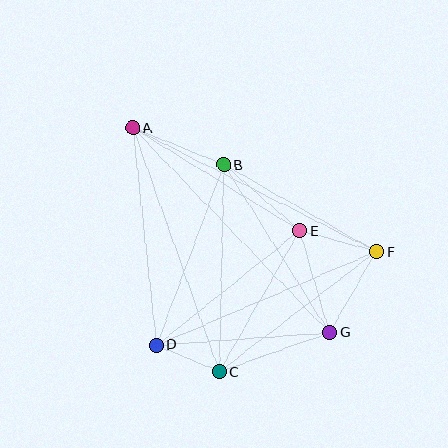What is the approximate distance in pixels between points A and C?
The distance between A and C is approximately 258 pixels.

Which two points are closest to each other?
Points C and D are closest to each other.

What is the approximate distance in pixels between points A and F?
The distance between A and F is approximately 273 pixels.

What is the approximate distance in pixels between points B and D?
The distance between B and D is approximately 192 pixels.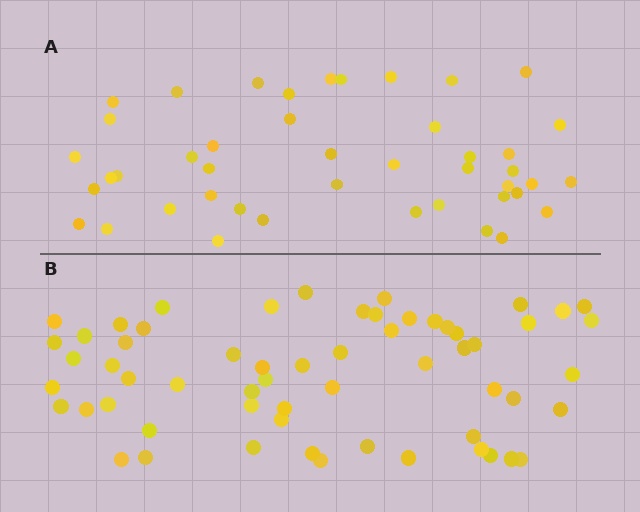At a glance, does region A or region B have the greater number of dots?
Region B (the bottom region) has more dots.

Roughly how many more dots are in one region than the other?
Region B has approximately 15 more dots than region A.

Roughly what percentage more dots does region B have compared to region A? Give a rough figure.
About 35% more.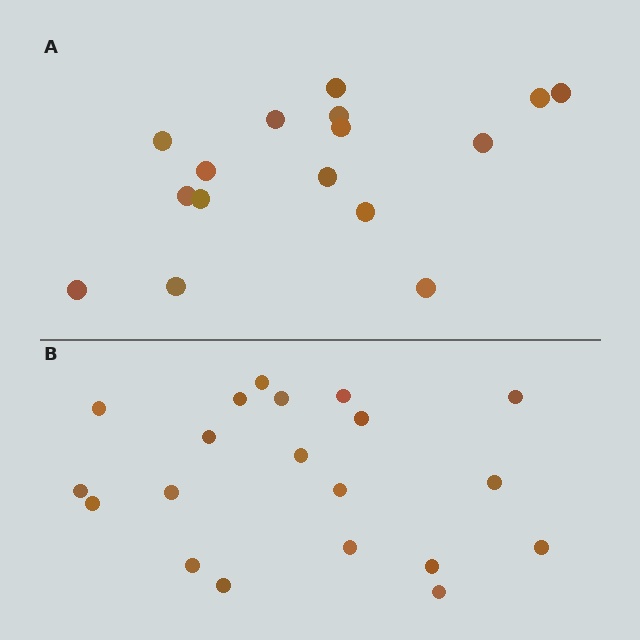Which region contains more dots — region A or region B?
Region B (the bottom region) has more dots.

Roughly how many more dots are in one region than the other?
Region B has about 4 more dots than region A.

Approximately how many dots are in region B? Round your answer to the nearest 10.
About 20 dots.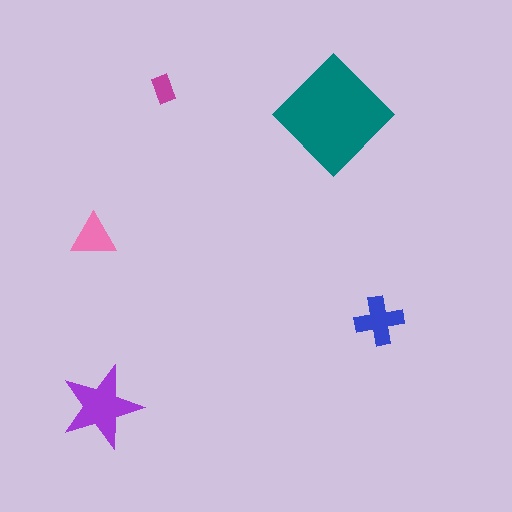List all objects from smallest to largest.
The magenta rectangle, the pink triangle, the blue cross, the purple star, the teal diamond.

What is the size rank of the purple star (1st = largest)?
2nd.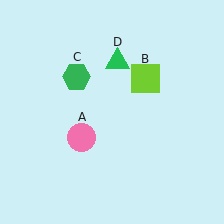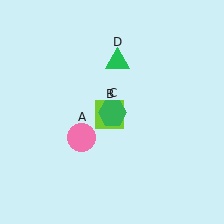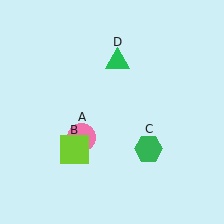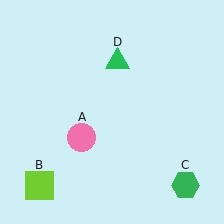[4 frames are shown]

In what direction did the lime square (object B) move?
The lime square (object B) moved down and to the left.